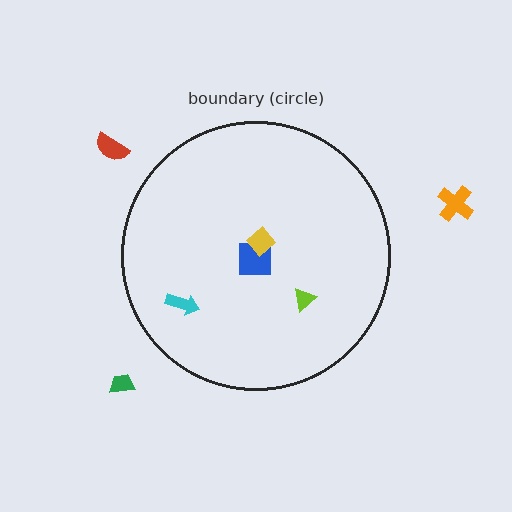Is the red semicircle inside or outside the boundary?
Outside.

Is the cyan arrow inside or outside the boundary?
Inside.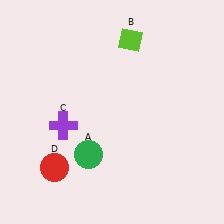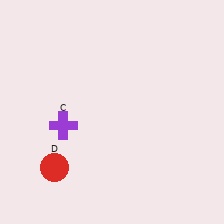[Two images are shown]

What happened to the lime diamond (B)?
The lime diamond (B) was removed in Image 2. It was in the top-right area of Image 1.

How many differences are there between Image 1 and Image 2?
There are 2 differences between the two images.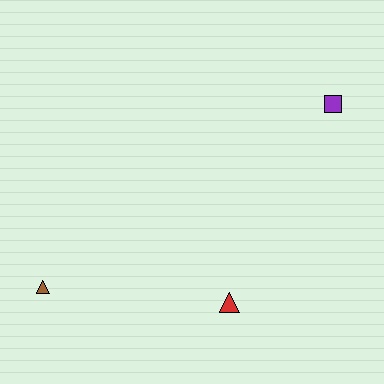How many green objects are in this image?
There are no green objects.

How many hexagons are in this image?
There are no hexagons.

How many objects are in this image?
There are 3 objects.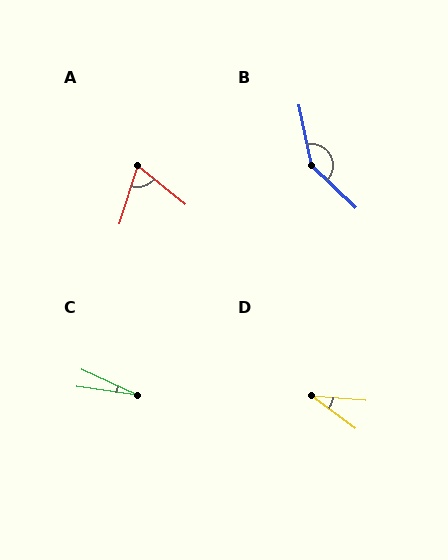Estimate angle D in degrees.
Approximately 31 degrees.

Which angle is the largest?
B, at approximately 146 degrees.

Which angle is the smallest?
C, at approximately 17 degrees.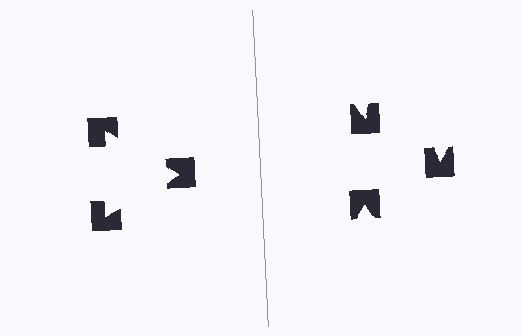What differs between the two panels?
The notched squares are positioned identically on both sides; only the wedge orientations differ. On the left they align to a triangle; on the right they are misaligned.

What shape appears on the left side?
An illusory triangle.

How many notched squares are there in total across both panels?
6 — 3 on each side.